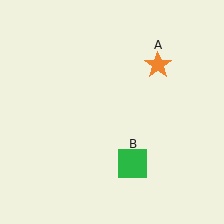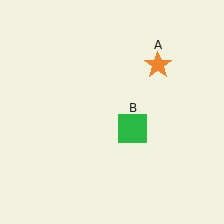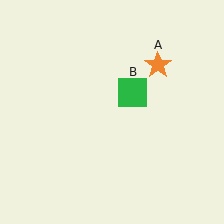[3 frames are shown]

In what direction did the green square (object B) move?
The green square (object B) moved up.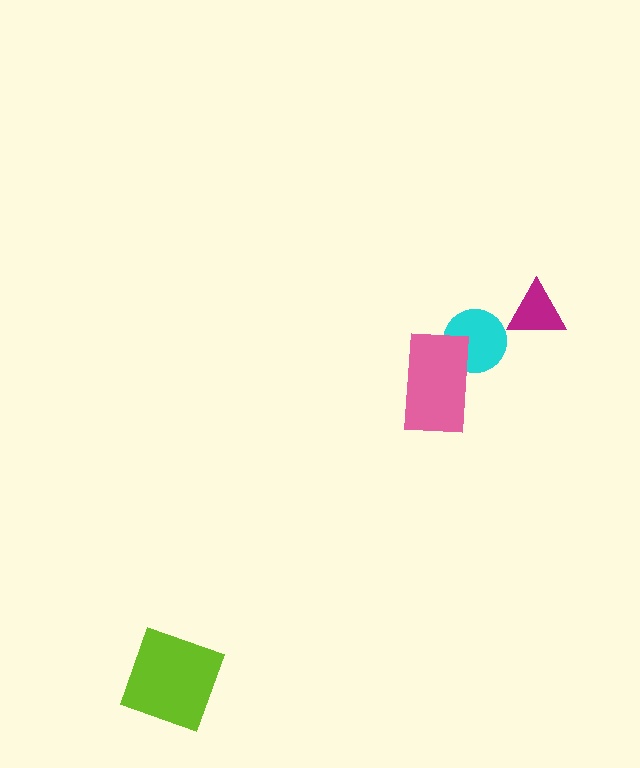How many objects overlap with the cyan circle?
1 object overlaps with the cyan circle.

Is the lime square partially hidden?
No, no other shape covers it.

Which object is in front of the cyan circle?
The pink rectangle is in front of the cyan circle.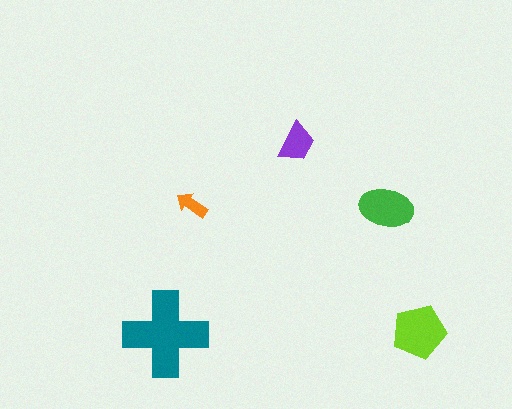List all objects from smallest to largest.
The orange arrow, the purple trapezoid, the green ellipse, the lime pentagon, the teal cross.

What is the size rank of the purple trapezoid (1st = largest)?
4th.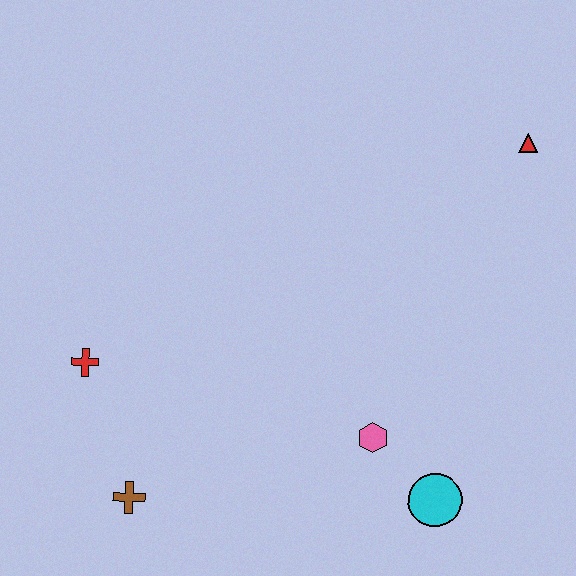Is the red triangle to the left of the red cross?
No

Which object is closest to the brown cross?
The red cross is closest to the brown cross.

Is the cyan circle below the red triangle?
Yes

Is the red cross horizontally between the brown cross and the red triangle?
No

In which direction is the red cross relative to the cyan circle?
The red cross is to the left of the cyan circle.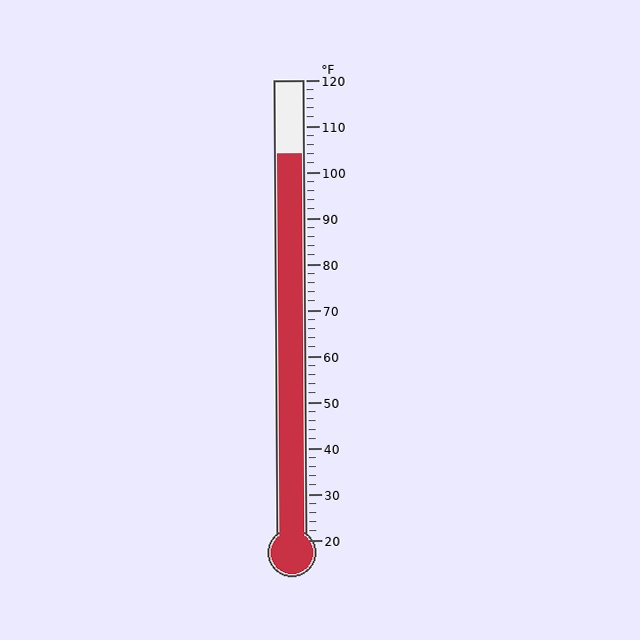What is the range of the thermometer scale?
The thermometer scale ranges from 20°F to 120°F.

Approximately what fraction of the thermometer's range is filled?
The thermometer is filled to approximately 85% of its range.